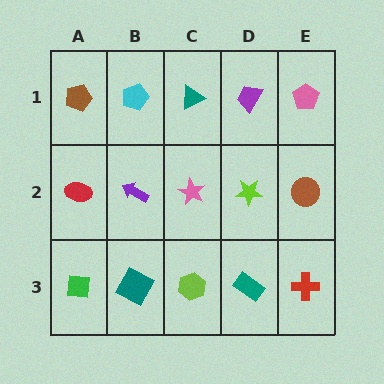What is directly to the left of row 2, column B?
A red ellipse.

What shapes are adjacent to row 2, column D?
A purple trapezoid (row 1, column D), a teal rectangle (row 3, column D), a pink star (row 2, column C), a brown circle (row 2, column E).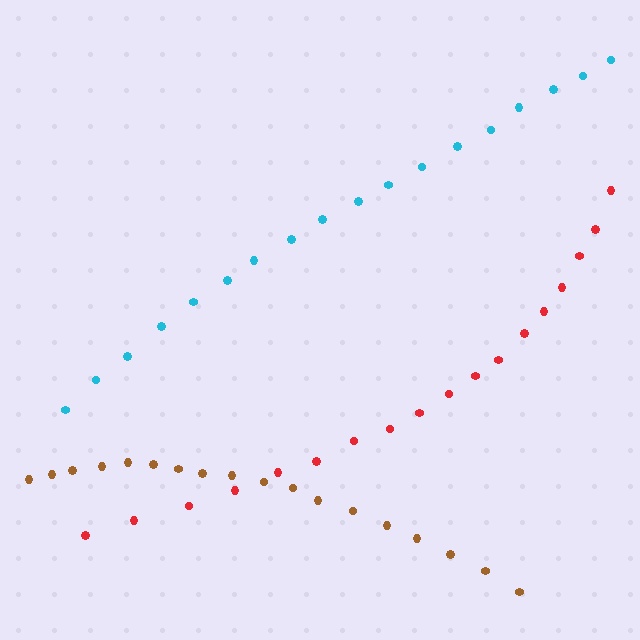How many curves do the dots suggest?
There are 3 distinct paths.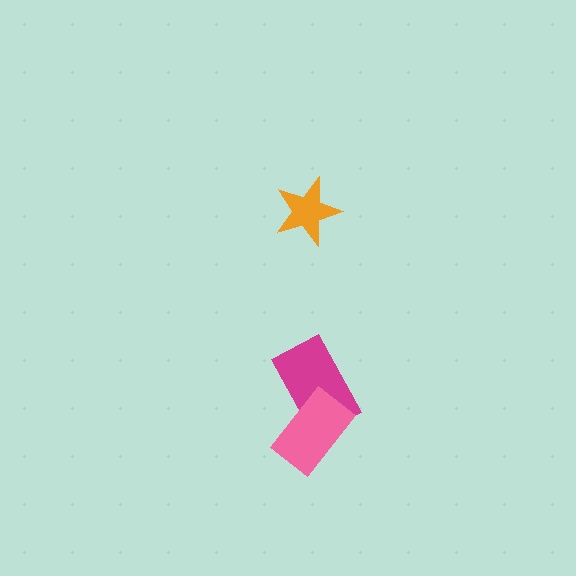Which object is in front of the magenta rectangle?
The pink rectangle is in front of the magenta rectangle.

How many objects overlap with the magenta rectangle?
1 object overlaps with the magenta rectangle.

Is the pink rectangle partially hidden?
No, no other shape covers it.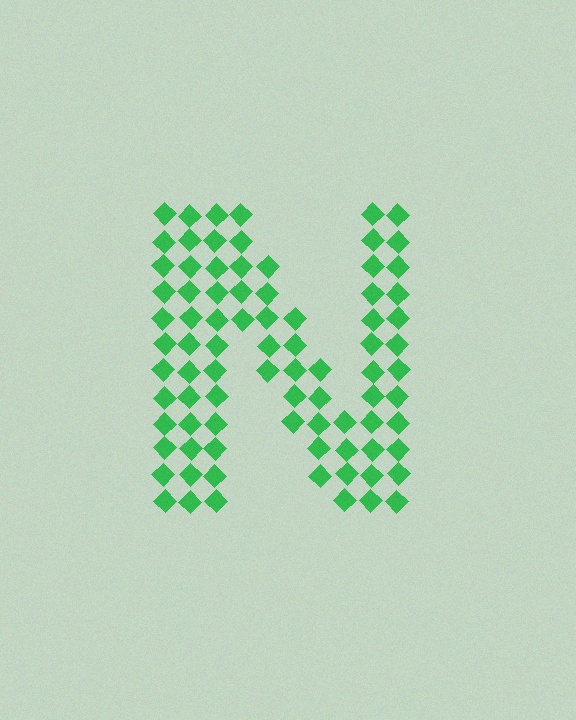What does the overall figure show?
The overall figure shows the letter N.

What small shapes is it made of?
It is made of small diamonds.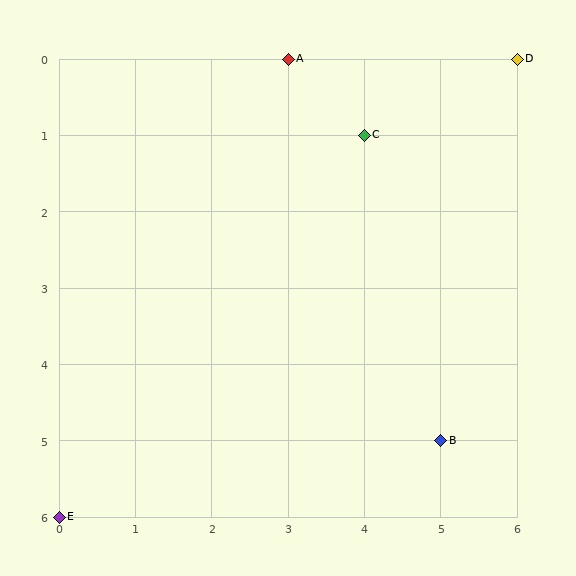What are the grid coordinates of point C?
Point C is at grid coordinates (4, 1).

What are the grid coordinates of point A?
Point A is at grid coordinates (3, 0).